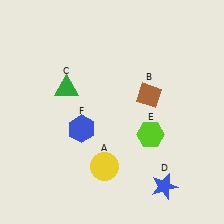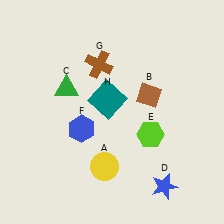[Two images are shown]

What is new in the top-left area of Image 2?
A teal square (H) was added in the top-left area of Image 2.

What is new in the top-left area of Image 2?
A brown cross (G) was added in the top-left area of Image 2.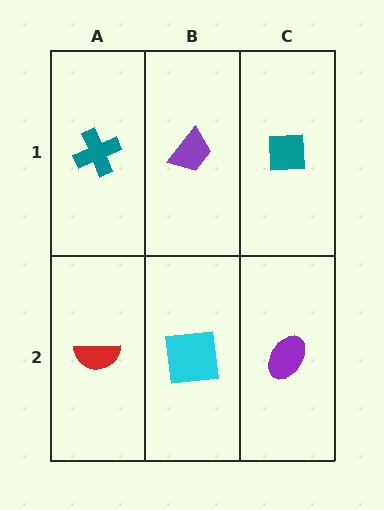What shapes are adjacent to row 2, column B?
A purple trapezoid (row 1, column B), a red semicircle (row 2, column A), a purple ellipse (row 2, column C).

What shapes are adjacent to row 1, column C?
A purple ellipse (row 2, column C), a purple trapezoid (row 1, column B).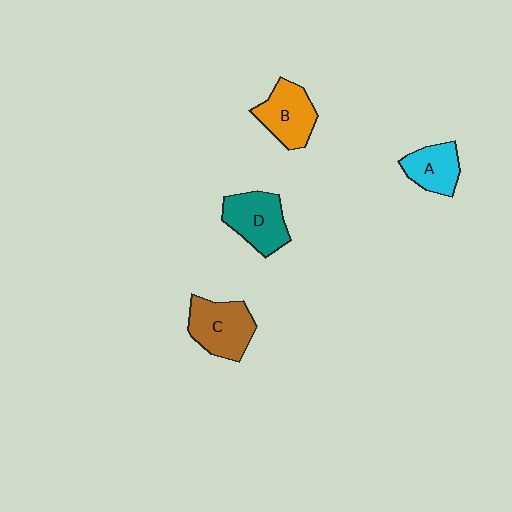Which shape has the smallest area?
Shape A (cyan).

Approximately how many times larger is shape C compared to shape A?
Approximately 1.4 times.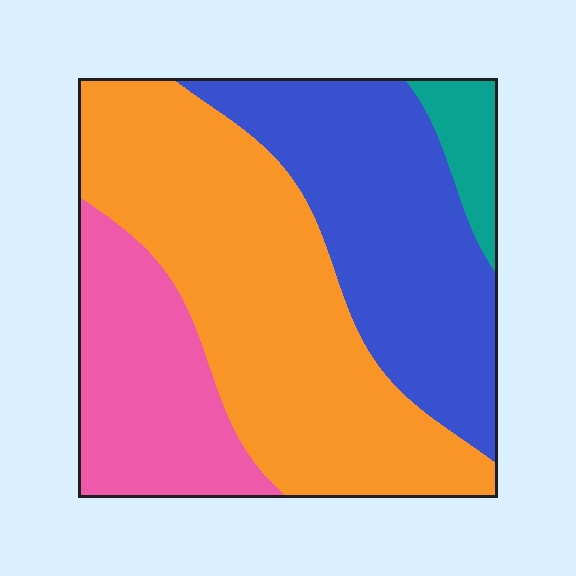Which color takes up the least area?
Teal, at roughly 5%.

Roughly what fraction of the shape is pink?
Pink covers around 20% of the shape.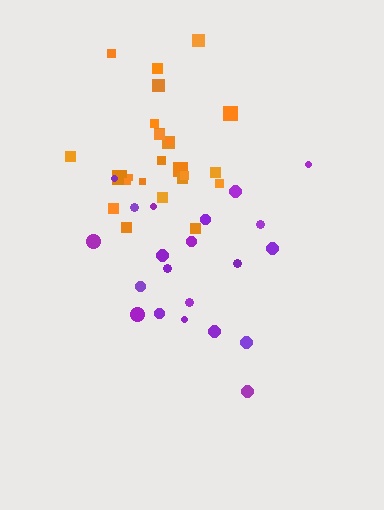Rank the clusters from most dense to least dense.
orange, purple.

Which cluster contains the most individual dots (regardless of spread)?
Orange (25).